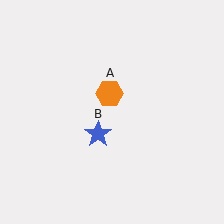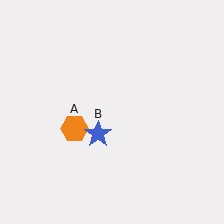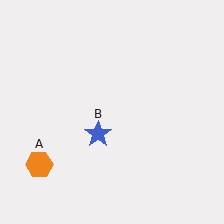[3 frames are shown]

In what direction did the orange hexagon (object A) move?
The orange hexagon (object A) moved down and to the left.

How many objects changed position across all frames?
1 object changed position: orange hexagon (object A).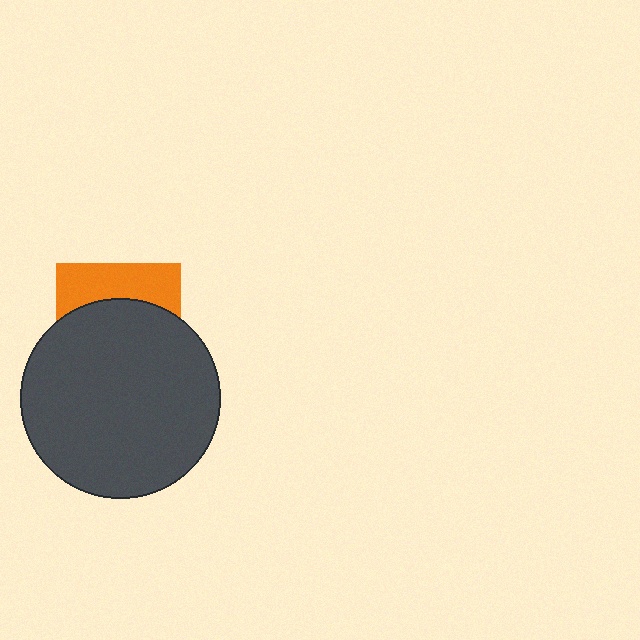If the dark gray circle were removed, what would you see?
You would see the complete orange square.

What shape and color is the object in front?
The object in front is a dark gray circle.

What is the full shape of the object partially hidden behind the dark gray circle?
The partially hidden object is an orange square.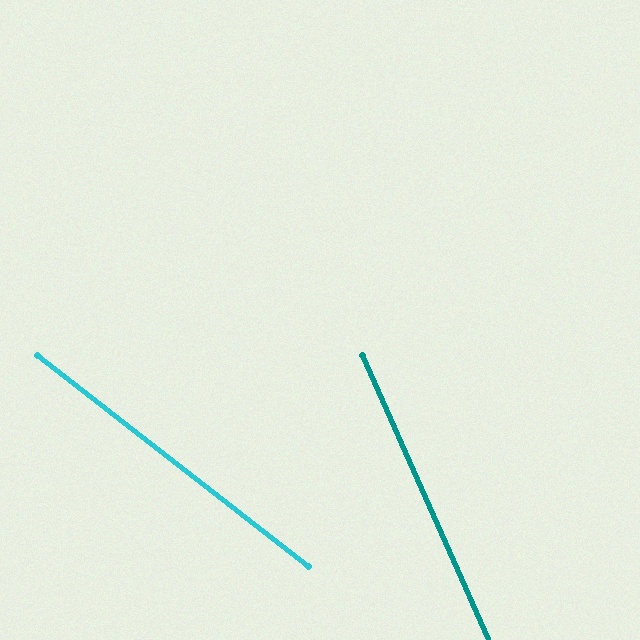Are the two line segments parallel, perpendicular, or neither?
Neither parallel nor perpendicular — they differ by about 28°.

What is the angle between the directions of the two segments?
Approximately 28 degrees.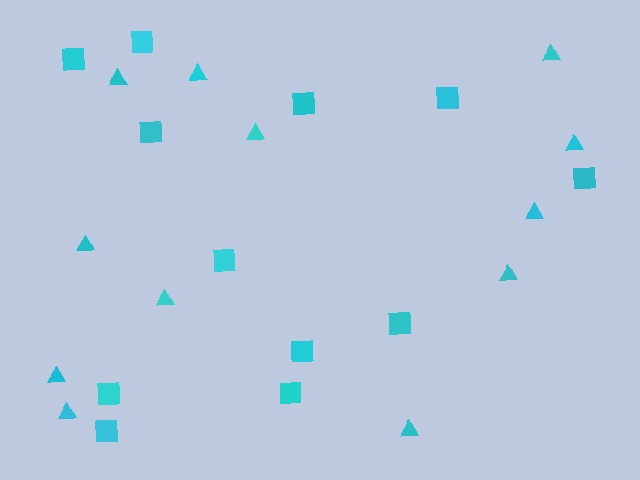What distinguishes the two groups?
There are 2 groups: one group of squares (12) and one group of triangles (12).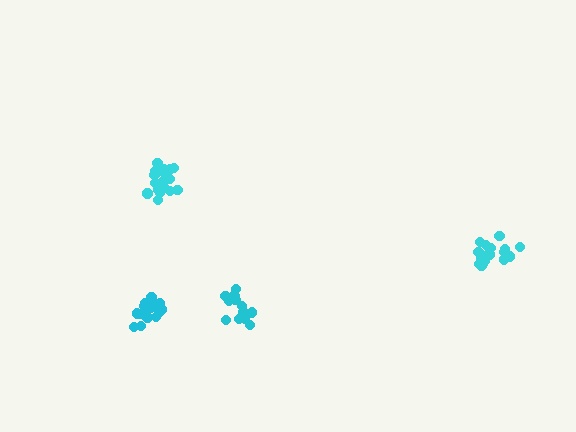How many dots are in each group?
Group 1: 19 dots, Group 2: 15 dots, Group 3: 18 dots, Group 4: 19 dots (71 total).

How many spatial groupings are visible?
There are 4 spatial groupings.